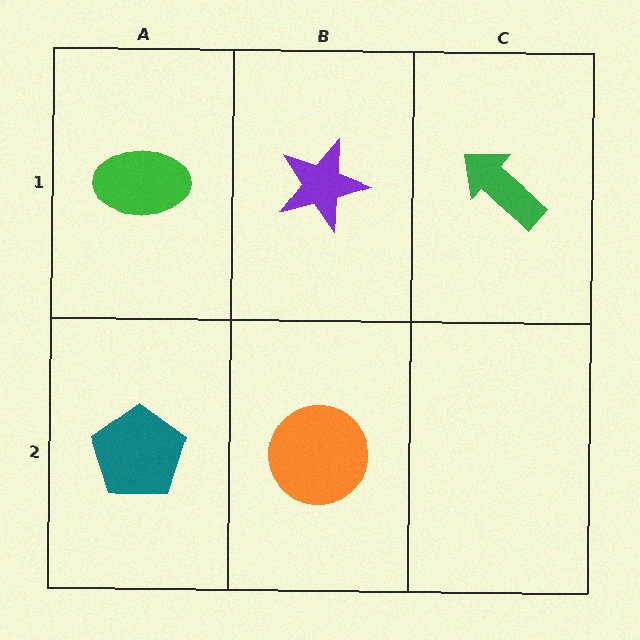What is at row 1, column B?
A purple star.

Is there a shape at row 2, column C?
No, that cell is empty.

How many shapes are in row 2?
2 shapes.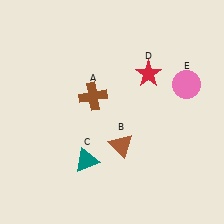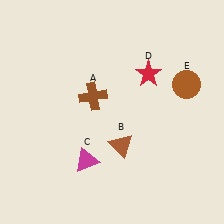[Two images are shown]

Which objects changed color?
C changed from teal to magenta. E changed from pink to brown.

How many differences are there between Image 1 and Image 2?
There are 2 differences between the two images.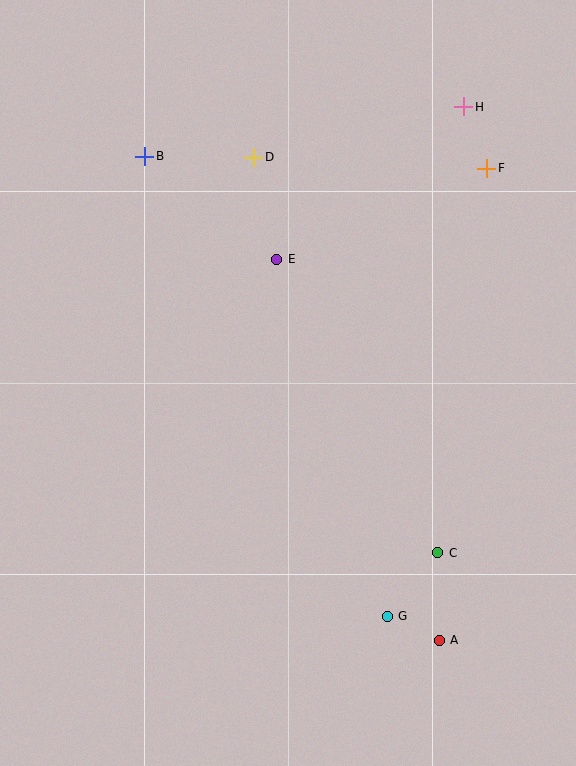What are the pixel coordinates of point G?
Point G is at (387, 616).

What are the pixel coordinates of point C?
Point C is at (438, 553).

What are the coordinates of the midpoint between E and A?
The midpoint between E and A is at (358, 450).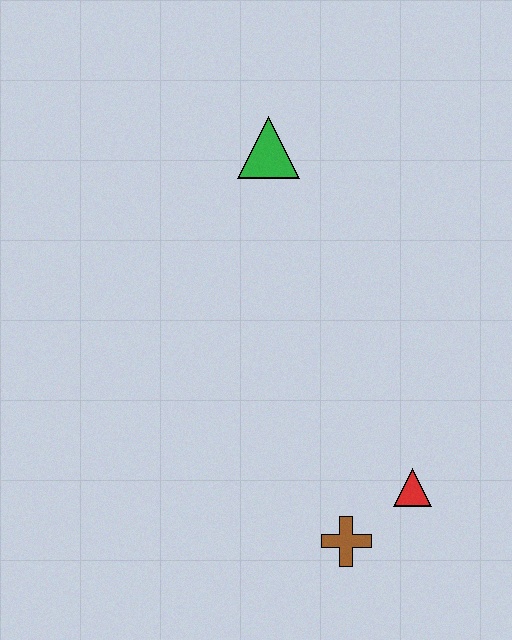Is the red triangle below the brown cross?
No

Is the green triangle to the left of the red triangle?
Yes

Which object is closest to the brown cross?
The red triangle is closest to the brown cross.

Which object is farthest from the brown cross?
The green triangle is farthest from the brown cross.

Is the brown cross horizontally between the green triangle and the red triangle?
Yes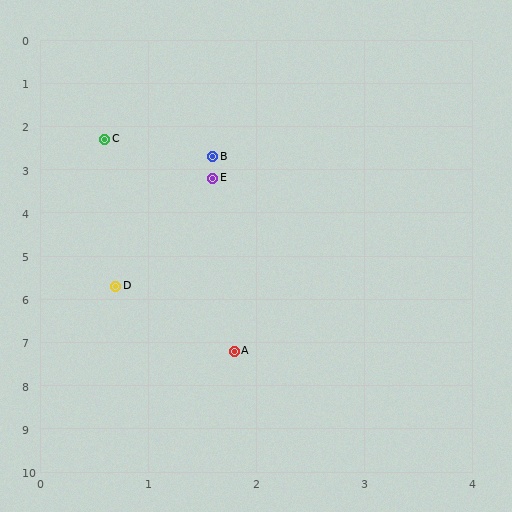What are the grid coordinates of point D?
Point D is at approximately (0.7, 5.7).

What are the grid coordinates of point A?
Point A is at approximately (1.8, 7.2).